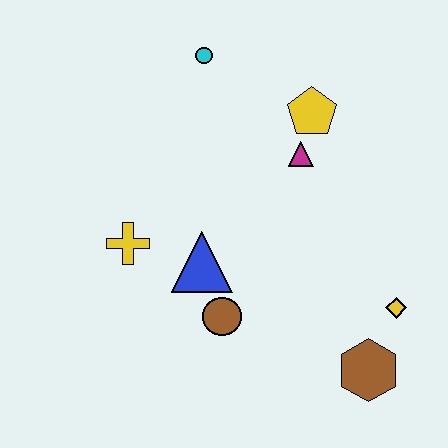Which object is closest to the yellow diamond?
The brown hexagon is closest to the yellow diamond.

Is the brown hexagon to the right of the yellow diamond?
No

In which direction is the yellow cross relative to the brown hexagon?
The yellow cross is to the left of the brown hexagon.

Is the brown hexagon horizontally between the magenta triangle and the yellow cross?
No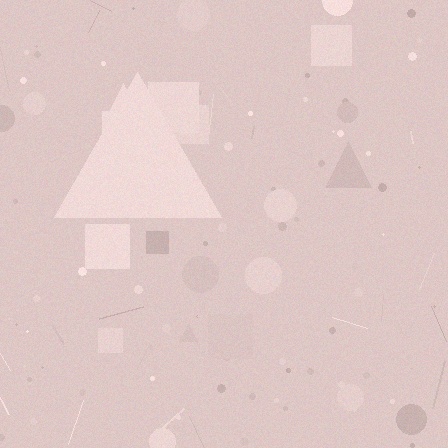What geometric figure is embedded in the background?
A triangle is embedded in the background.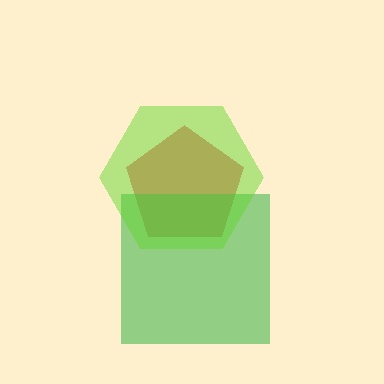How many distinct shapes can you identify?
There are 3 distinct shapes: a red pentagon, a green square, a lime hexagon.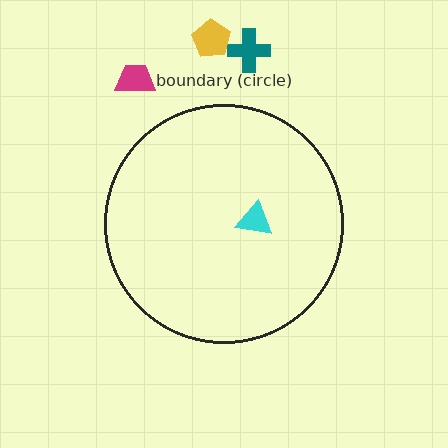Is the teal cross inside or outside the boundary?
Outside.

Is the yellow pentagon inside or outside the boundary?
Outside.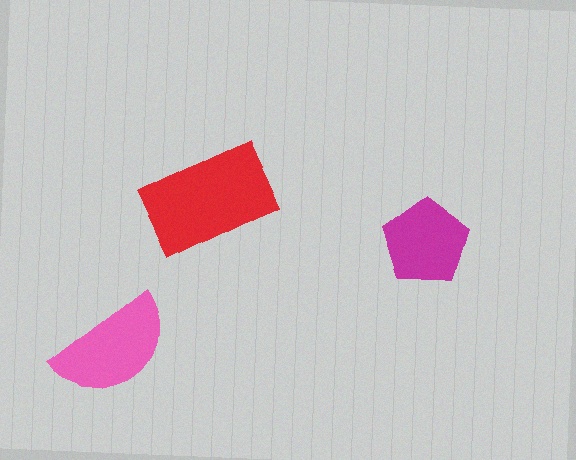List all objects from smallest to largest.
The magenta pentagon, the pink semicircle, the red rectangle.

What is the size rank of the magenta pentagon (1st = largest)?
3rd.